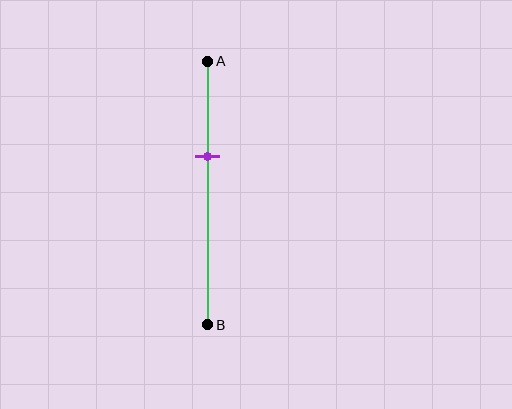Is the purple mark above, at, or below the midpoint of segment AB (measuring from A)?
The purple mark is above the midpoint of segment AB.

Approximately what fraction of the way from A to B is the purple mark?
The purple mark is approximately 35% of the way from A to B.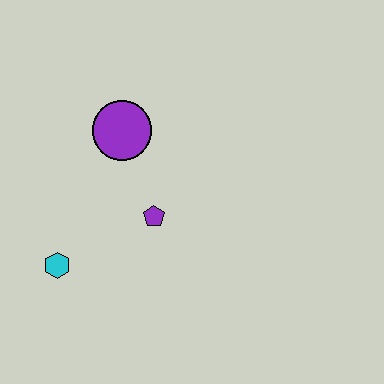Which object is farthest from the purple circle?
The cyan hexagon is farthest from the purple circle.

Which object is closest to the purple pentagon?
The purple circle is closest to the purple pentagon.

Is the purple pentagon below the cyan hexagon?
No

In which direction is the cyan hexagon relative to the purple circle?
The cyan hexagon is below the purple circle.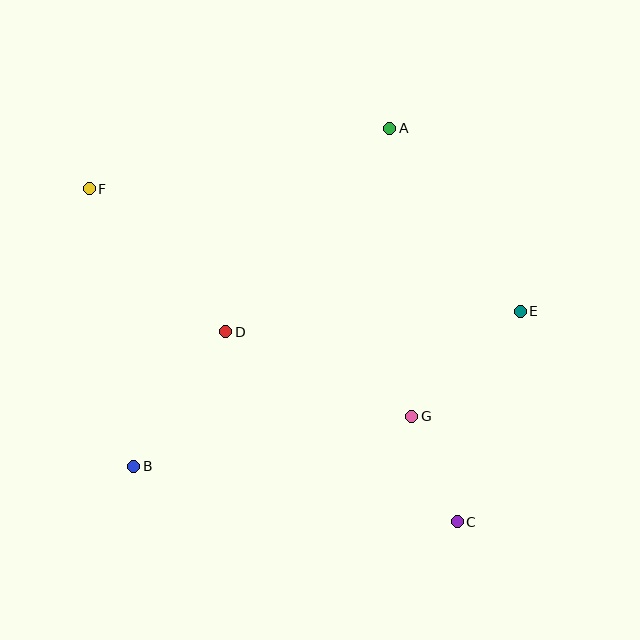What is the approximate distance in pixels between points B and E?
The distance between B and E is approximately 416 pixels.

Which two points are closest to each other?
Points C and G are closest to each other.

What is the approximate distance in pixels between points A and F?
The distance between A and F is approximately 307 pixels.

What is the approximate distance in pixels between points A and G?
The distance between A and G is approximately 289 pixels.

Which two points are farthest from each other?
Points C and F are farthest from each other.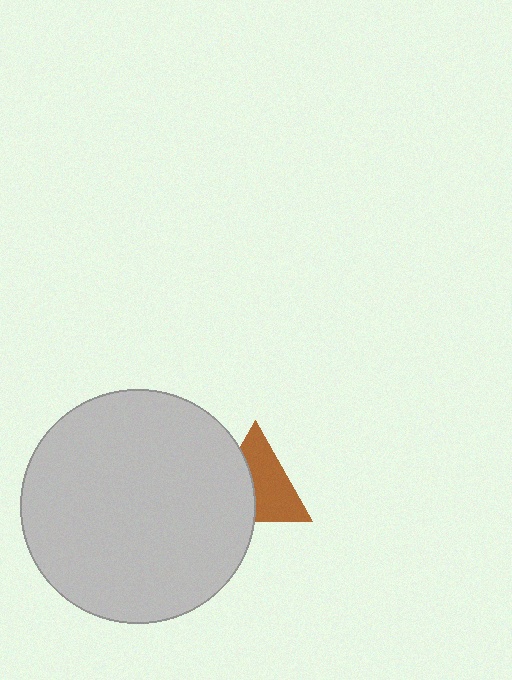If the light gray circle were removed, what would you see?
You would see the complete brown triangle.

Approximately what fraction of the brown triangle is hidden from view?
Roughly 42% of the brown triangle is hidden behind the light gray circle.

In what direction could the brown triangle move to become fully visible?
The brown triangle could move right. That would shift it out from behind the light gray circle entirely.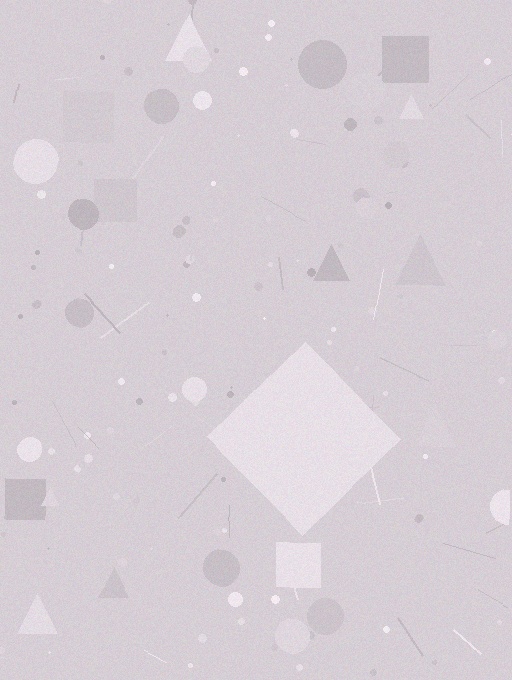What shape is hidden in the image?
A diamond is hidden in the image.